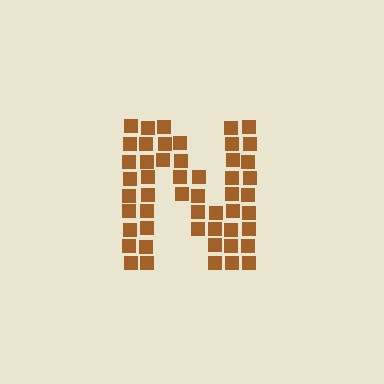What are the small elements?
The small elements are squares.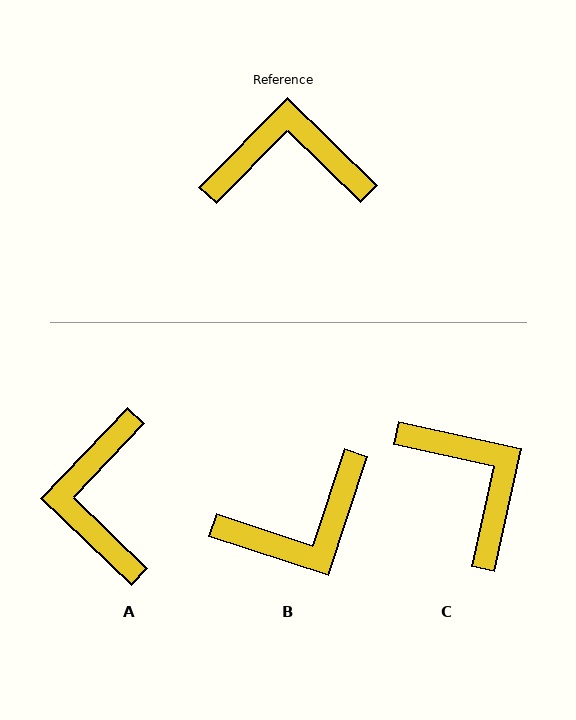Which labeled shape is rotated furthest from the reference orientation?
B, about 154 degrees away.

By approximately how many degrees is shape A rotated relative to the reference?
Approximately 91 degrees counter-clockwise.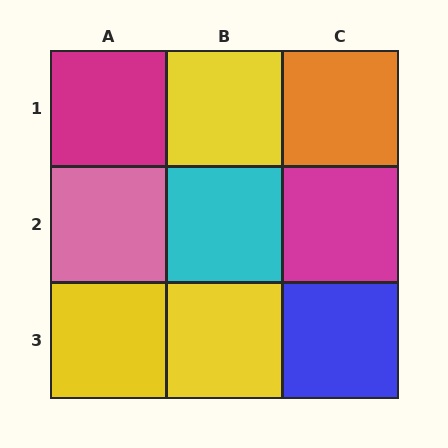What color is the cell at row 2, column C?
Magenta.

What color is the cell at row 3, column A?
Yellow.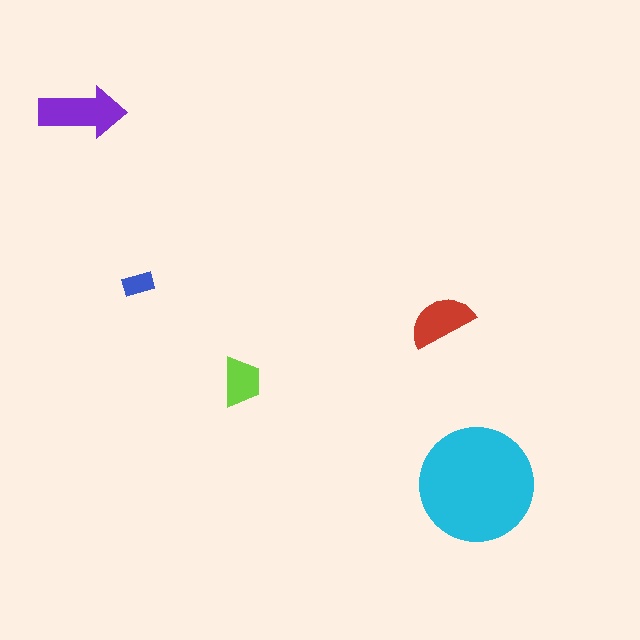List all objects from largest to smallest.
The cyan circle, the purple arrow, the red semicircle, the lime trapezoid, the blue rectangle.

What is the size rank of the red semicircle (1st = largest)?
3rd.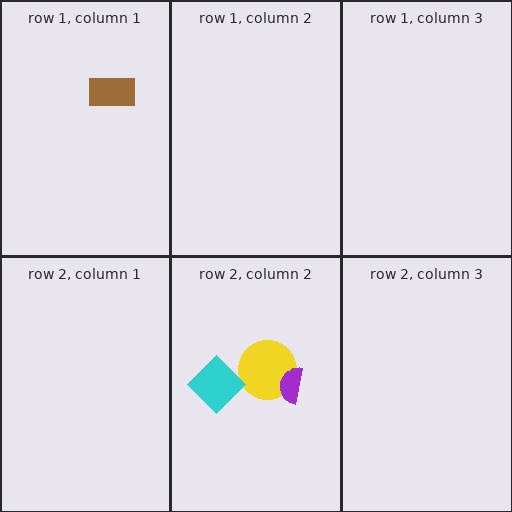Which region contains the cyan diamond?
The row 2, column 2 region.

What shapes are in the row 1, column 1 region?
The brown rectangle.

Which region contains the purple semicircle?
The row 2, column 2 region.